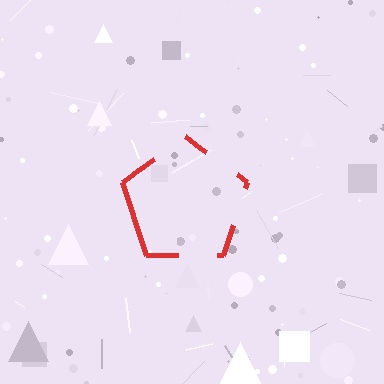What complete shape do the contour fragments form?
The contour fragments form a pentagon.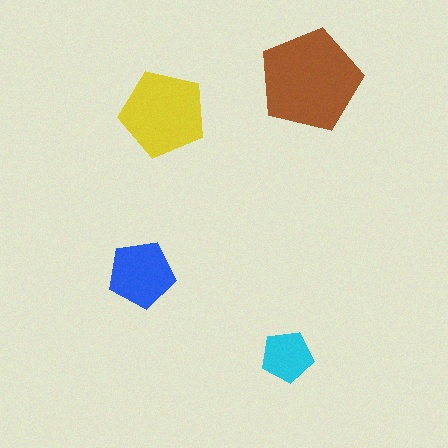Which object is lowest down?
The cyan pentagon is bottommost.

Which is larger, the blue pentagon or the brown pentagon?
The brown one.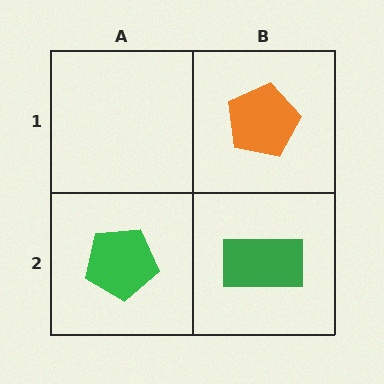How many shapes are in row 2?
2 shapes.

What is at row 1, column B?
An orange pentagon.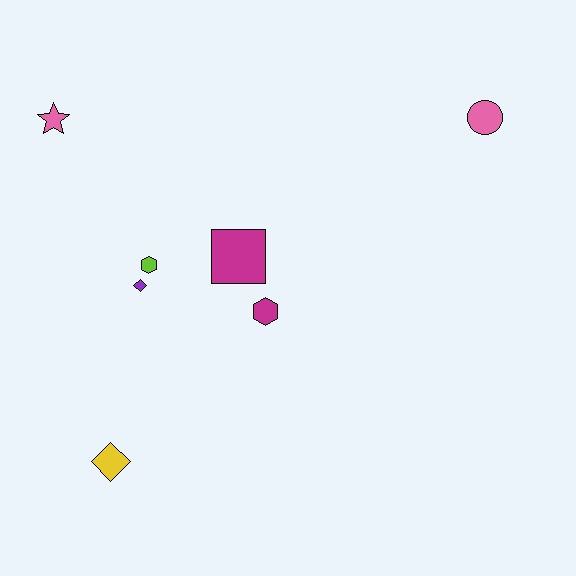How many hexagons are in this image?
There are 2 hexagons.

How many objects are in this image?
There are 7 objects.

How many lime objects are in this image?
There is 1 lime object.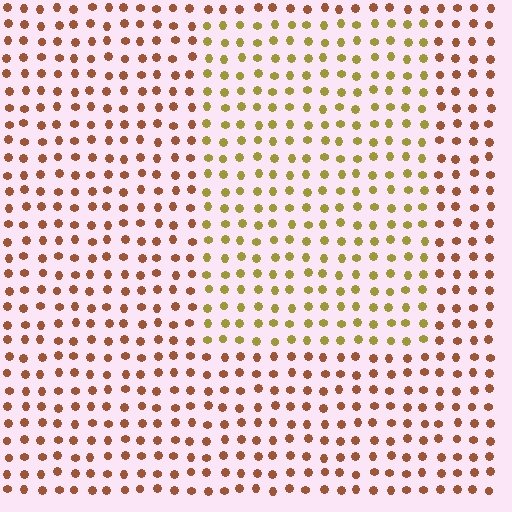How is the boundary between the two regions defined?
The boundary is defined purely by a slight shift in hue (about 39 degrees). Spacing, size, and orientation are identical on both sides.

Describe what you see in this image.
The image is filled with small brown elements in a uniform arrangement. A rectangle-shaped region is visible where the elements are tinted to a slightly different hue, forming a subtle color boundary.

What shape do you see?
I see a rectangle.